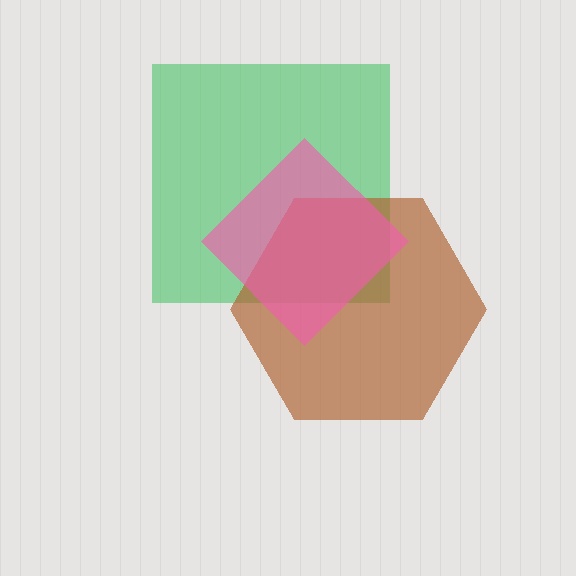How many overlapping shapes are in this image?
There are 3 overlapping shapes in the image.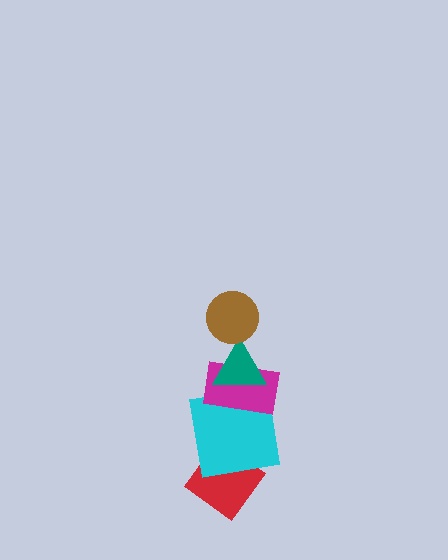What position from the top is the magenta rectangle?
The magenta rectangle is 3rd from the top.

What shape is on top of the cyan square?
The magenta rectangle is on top of the cyan square.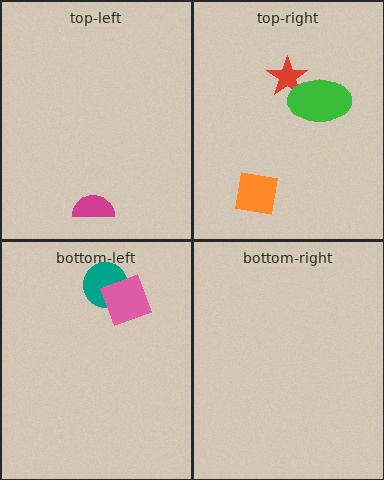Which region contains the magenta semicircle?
The top-left region.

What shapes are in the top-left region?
The magenta semicircle.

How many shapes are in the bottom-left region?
2.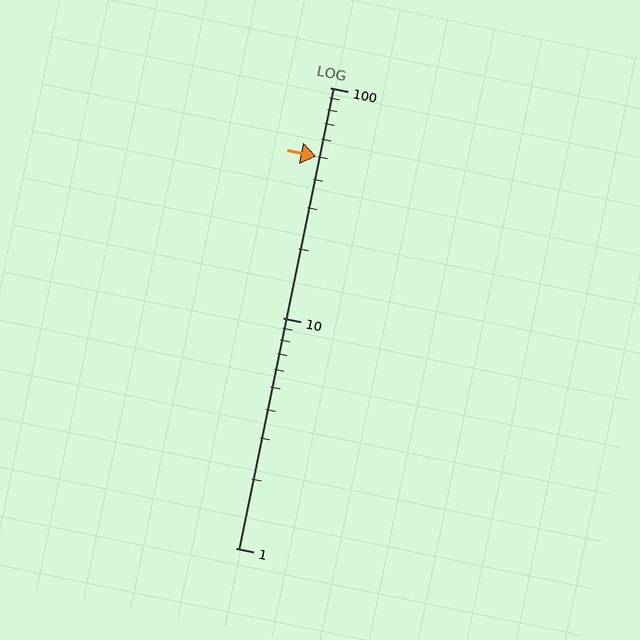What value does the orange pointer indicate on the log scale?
The pointer indicates approximately 50.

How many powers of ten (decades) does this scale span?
The scale spans 2 decades, from 1 to 100.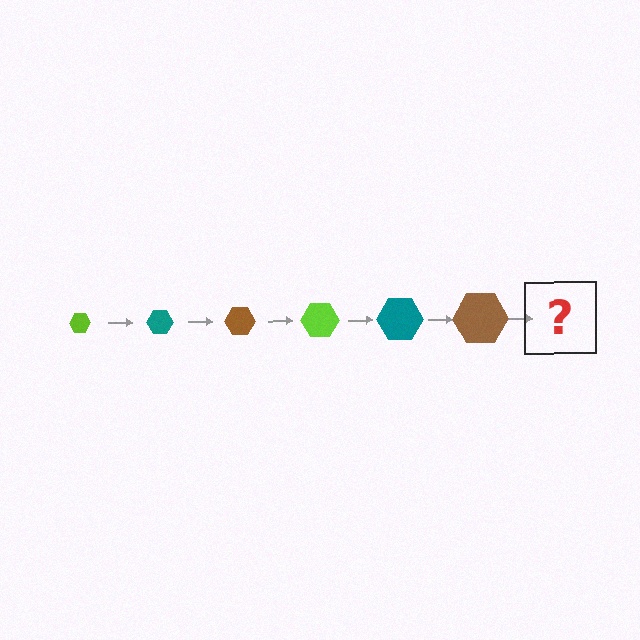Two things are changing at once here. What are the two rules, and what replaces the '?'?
The two rules are that the hexagon grows larger each step and the color cycles through lime, teal, and brown. The '?' should be a lime hexagon, larger than the previous one.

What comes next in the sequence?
The next element should be a lime hexagon, larger than the previous one.